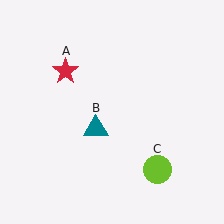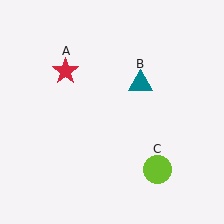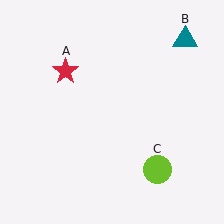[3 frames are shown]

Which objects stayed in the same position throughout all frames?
Red star (object A) and lime circle (object C) remained stationary.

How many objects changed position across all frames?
1 object changed position: teal triangle (object B).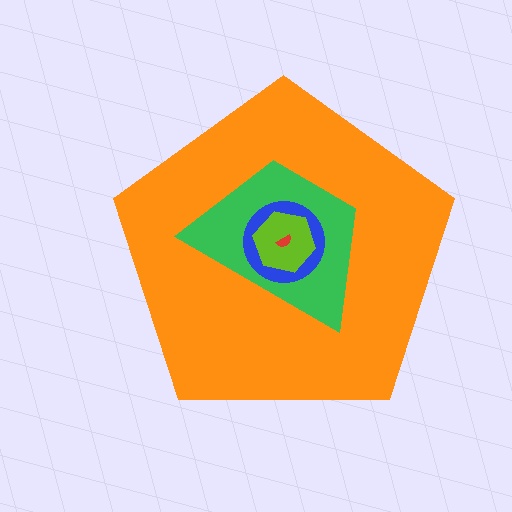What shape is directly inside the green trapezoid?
The blue circle.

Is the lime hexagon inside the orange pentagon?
Yes.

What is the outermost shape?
The orange pentagon.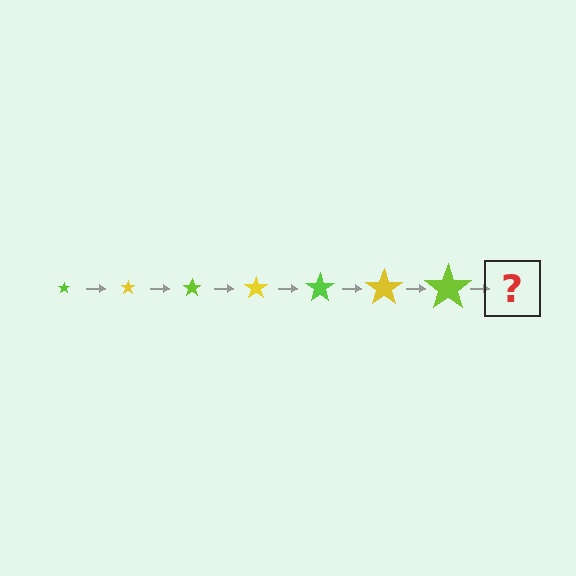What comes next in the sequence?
The next element should be a yellow star, larger than the previous one.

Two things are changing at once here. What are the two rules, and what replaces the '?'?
The two rules are that the star grows larger each step and the color cycles through lime and yellow. The '?' should be a yellow star, larger than the previous one.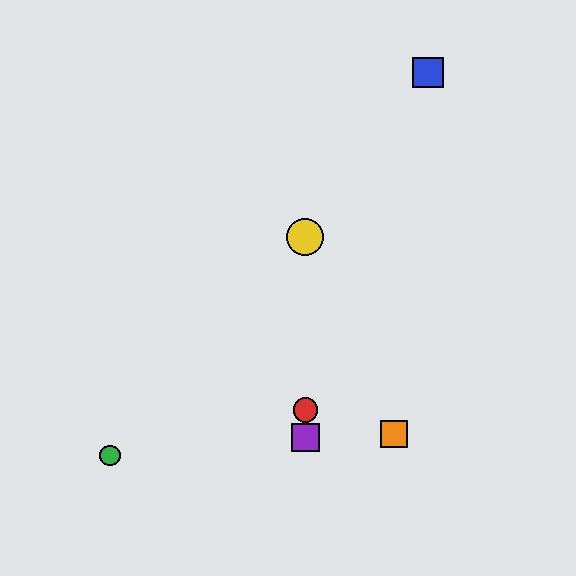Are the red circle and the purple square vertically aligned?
Yes, both are at x≈305.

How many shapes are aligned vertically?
3 shapes (the red circle, the yellow circle, the purple square) are aligned vertically.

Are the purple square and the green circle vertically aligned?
No, the purple square is at x≈305 and the green circle is at x≈110.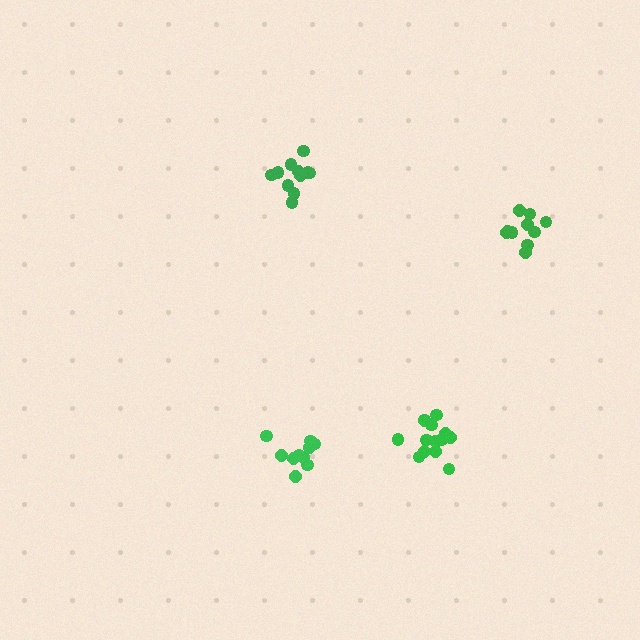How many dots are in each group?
Group 1: 10 dots, Group 2: 11 dots, Group 3: 10 dots, Group 4: 15 dots (46 total).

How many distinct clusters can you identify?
There are 4 distinct clusters.